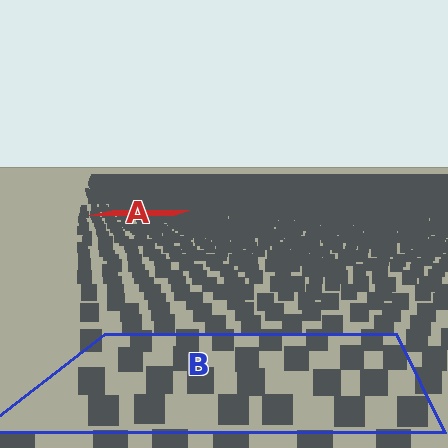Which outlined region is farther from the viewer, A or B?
Region A is farther from the viewer — the texture elements inside it appear smaller and more densely packed.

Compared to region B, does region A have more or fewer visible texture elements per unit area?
Region A has more texture elements per unit area — they are packed more densely because it is farther away.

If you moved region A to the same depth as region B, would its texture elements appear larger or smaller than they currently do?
They would appear larger. At a closer depth, the same texture elements are projected at a bigger on-screen size.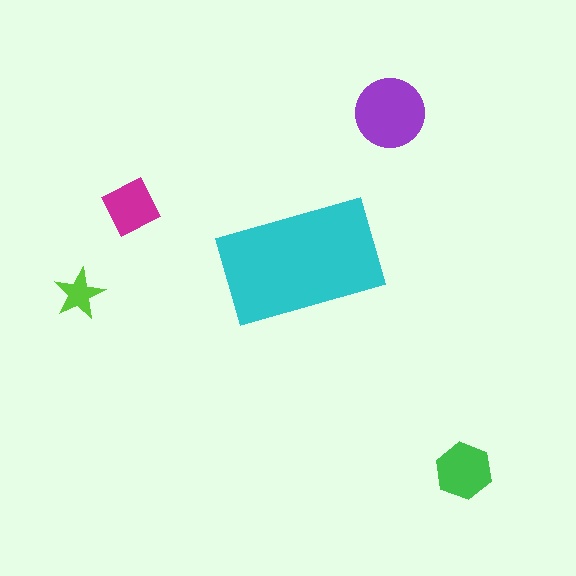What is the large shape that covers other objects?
A cyan rectangle.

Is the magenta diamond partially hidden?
No, the magenta diamond is fully visible.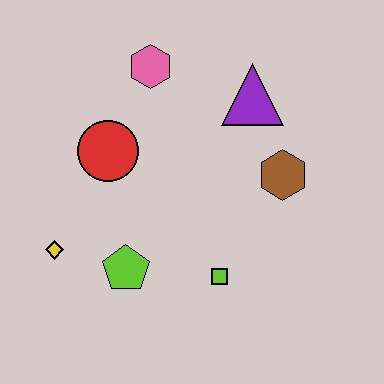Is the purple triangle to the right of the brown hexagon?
No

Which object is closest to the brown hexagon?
The purple triangle is closest to the brown hexagon.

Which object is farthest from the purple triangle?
The yellow diamond is farthest from the purple triangle.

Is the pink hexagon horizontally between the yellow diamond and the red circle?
No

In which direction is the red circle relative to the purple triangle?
The red circle is to the left of the purple triangle.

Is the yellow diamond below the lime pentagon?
No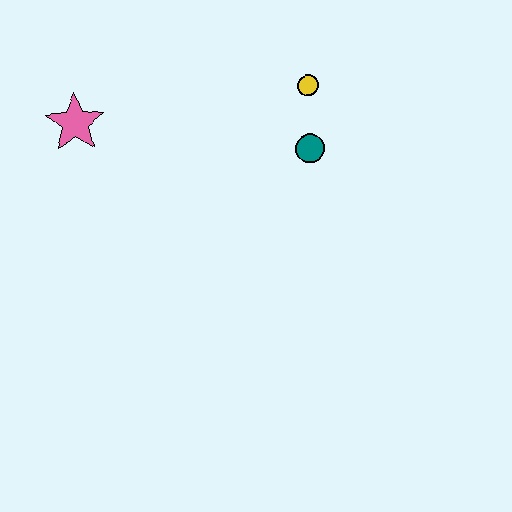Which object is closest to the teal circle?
The yellow circle is closest to the teal circle.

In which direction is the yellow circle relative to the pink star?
The yellow circle is to the right of the pink star.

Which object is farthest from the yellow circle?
The pink star is farthest from the yellow circle.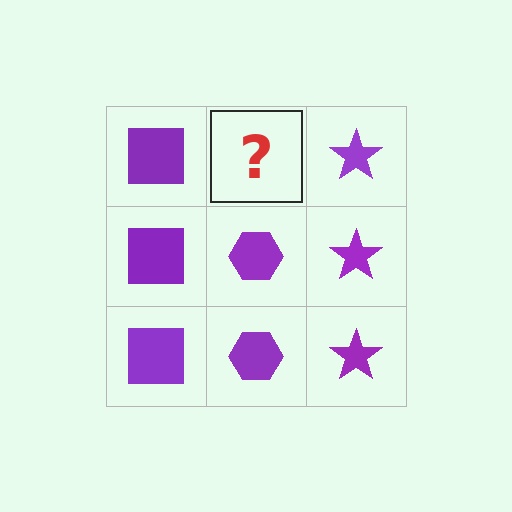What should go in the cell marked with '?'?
The missing cell should contain a purple hexagon.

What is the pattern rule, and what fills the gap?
The rule is that each column has a consistent shape. The gap should be filled with a purple hexagon.